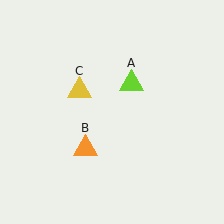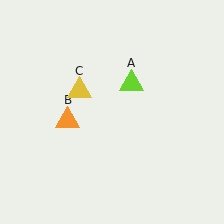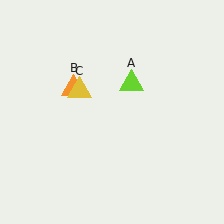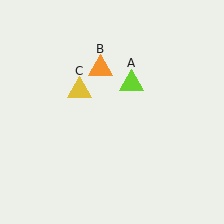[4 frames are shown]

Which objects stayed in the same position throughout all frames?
Lime triangle (object A) and yellow triangle (object C) remained stationary.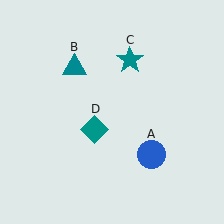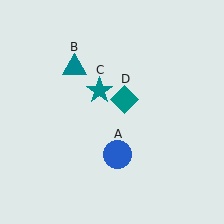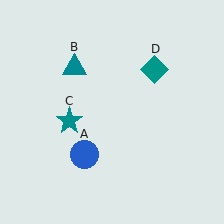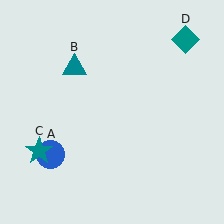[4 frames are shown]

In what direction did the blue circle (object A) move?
The blue circle (object A) moved left.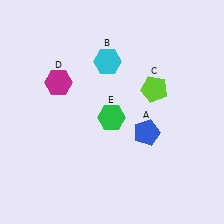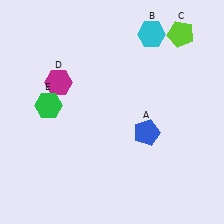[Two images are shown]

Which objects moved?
The objects that moved are: the cyan hexagon (B), the lime pentagon (C), the green hexagon (E).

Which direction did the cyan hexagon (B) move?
The cyan hexagon (B) moved right.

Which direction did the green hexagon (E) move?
The green hexagon (E) moved left.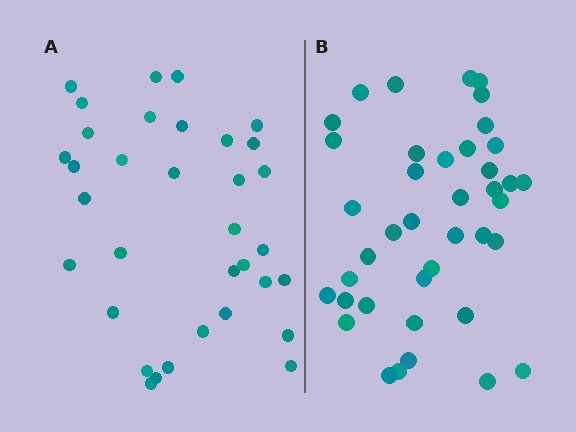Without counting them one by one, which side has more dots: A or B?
Region B (the right region) has more dots.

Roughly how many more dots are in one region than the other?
Region B has about 6 more dots than region A.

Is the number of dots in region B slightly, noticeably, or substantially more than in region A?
Region B has only slightly more — the two regions are fairly close. The ratio is roughly 1.2 to 1.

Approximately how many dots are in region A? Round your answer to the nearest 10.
About 30 dots. (The exact count is 34, which rounds to 30.)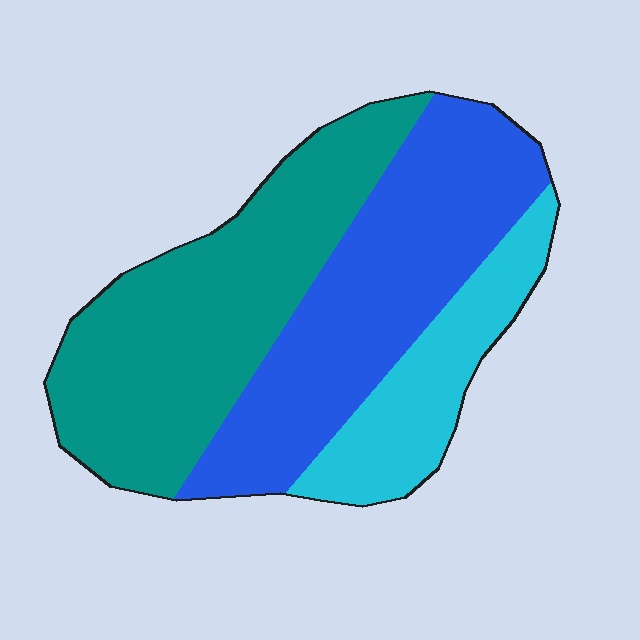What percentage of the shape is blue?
Blue takes up about two fifths (2/5) of the shape.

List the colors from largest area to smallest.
From largest to smallest: teal, blue, cyan.